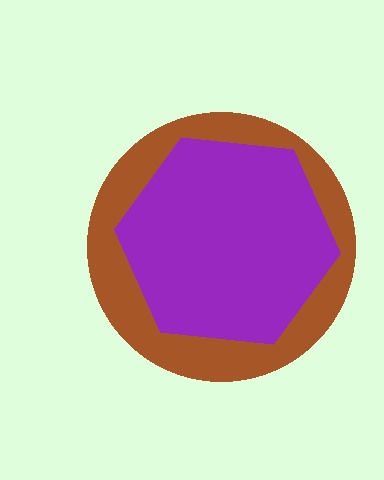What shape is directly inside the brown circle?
The purple hexagon.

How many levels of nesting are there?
2.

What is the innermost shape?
The purple hexagon.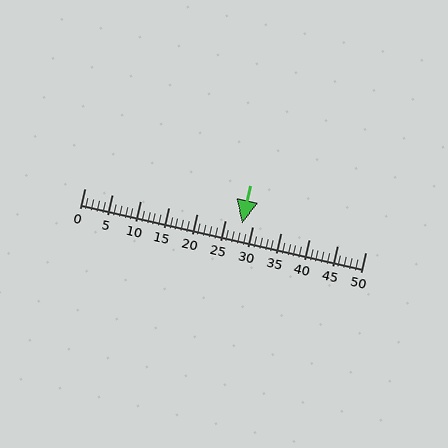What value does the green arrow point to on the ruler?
The green arrow points to approximately 28.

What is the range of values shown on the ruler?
The ruler shows values from 0 to 50.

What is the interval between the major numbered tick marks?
The major tick marks are spaced 5 units apart.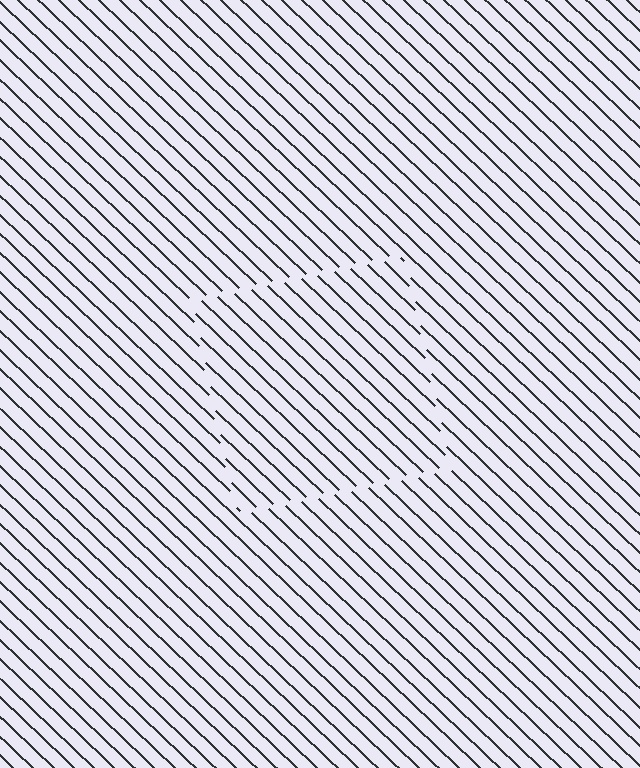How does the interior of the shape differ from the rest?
The interior of the shape contains the same grating, shifted by half a period — the contour is defined by the phase discontinuity where line-ends from the inner and outer gratings abut.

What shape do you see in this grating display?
An illusory square. The interior of the shape contains the same grating, shifted by half a period — the contour is defined by the phase discontinuity where line-ends from the inner and outer gratings abut.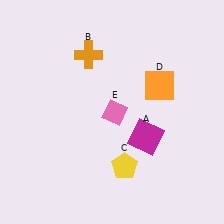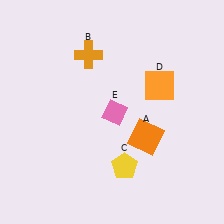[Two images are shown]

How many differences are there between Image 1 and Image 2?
There is 1 difference between the two images.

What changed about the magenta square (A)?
In Image 1, A is magenta. In Image 2, it changed to orange.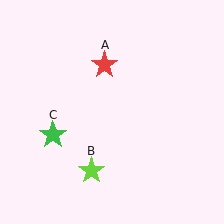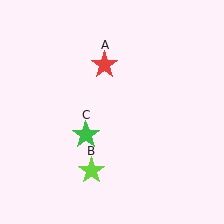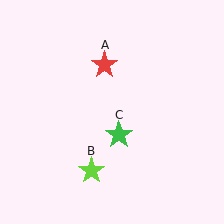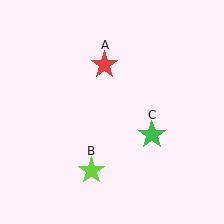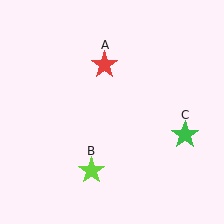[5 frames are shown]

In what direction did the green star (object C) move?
The green star (object C) moved right.